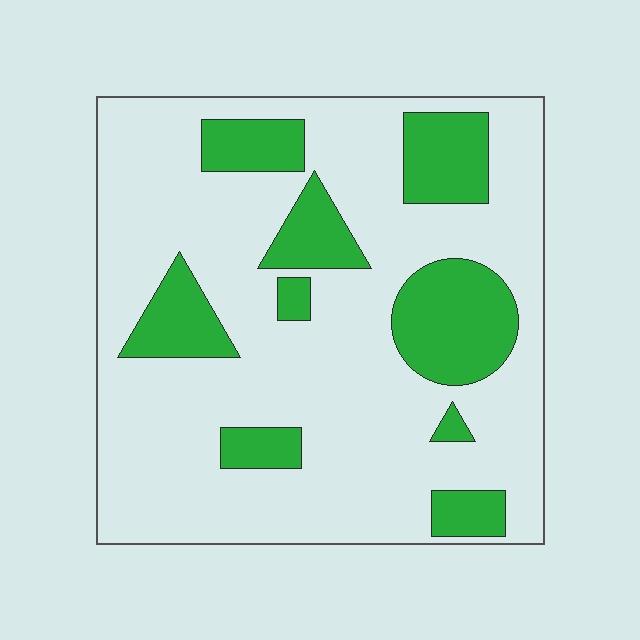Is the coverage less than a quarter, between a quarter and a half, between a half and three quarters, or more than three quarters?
Less than a quarter.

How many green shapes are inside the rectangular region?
9.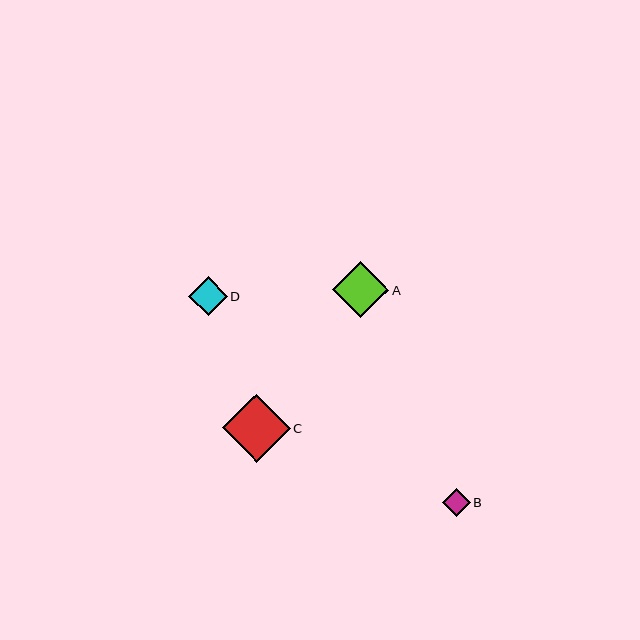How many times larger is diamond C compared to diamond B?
Diamond C is approximately 2.4 times the size of diamond B.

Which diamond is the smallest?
Diamond B is the smallest with a size of approximately 28 pixels.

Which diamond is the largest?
Diamond C is the largest with a size of approximately 68 pixels.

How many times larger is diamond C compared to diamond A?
Diamond C is approximately 1.2 times the size of diamond A.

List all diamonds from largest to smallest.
From largest to smallest: C, A, D, B.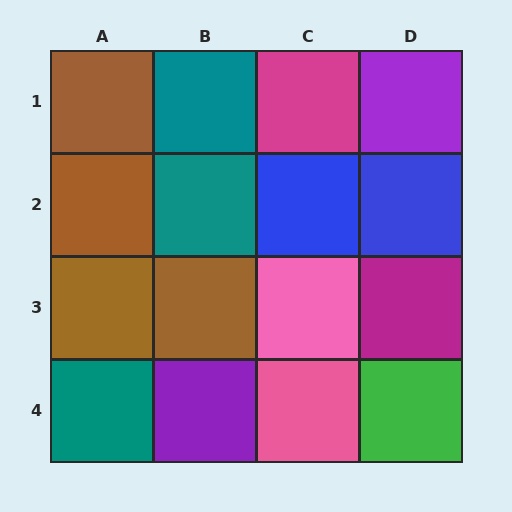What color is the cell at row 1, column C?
Magenta.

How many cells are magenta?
2 cells are magenta.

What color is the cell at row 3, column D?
Magenta.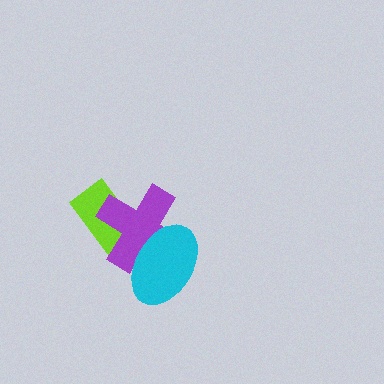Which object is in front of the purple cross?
The cyan ellipse is in front of the purple cross.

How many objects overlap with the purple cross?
2 objects overlap with the purple cross.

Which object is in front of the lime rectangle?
The purple cross is in front of the lime rectangle.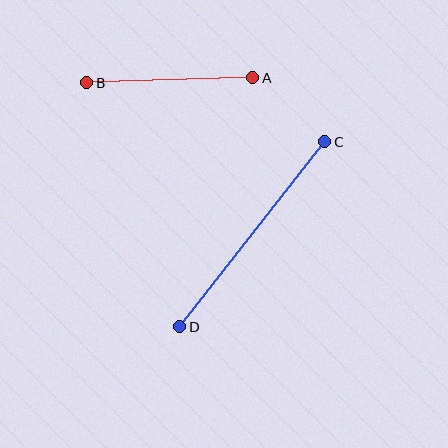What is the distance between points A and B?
The distance is approximately 166 pixels.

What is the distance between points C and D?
The distance is approximately 235 pixels.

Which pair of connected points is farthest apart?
Points C and D are farthest apart.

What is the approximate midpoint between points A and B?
The midpoint is at approximately (170, 80) pixels.